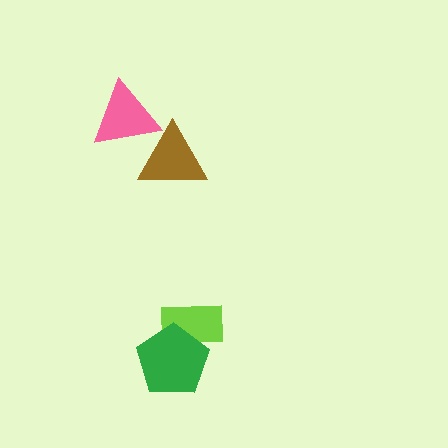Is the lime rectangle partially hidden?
Yes, it is partially covered by another shape.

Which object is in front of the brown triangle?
The pink triangle is in front of the brown triangle.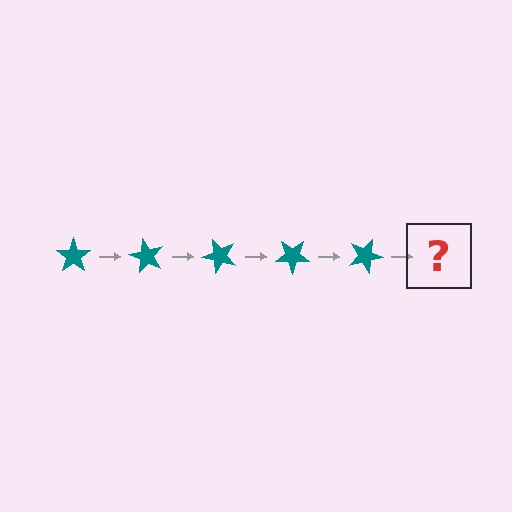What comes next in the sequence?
The next element should be a teal star rotated 300 degrees.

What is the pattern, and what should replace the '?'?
The pattern is that the star rotates 60 degrees each step. The '?' should be a teal star rotated 300 degrees.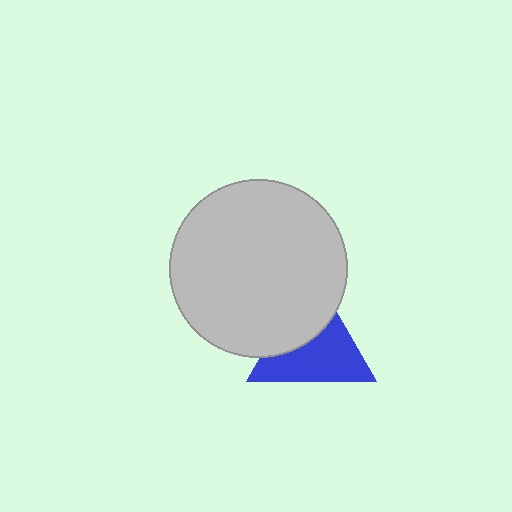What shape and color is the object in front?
The object in front is a light gray circle.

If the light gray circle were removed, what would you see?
You would see the complete blue triangle.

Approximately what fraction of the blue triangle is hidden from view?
Roughly 41% of the blue triangle is hidden behind the light gray circle.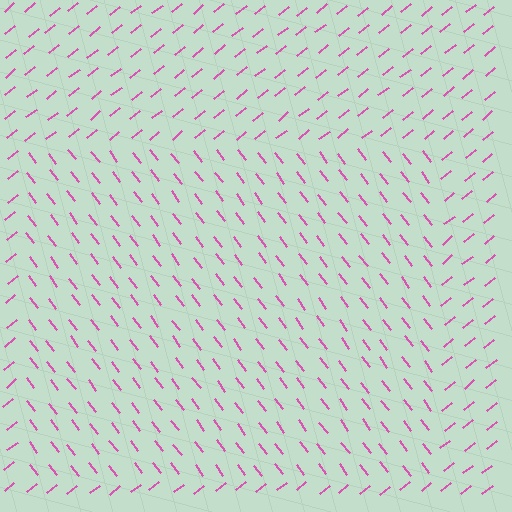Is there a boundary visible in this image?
Yes, there is a texture boundary formed by a change in line orientation.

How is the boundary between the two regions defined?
The boundary is defined purely by a change in line orientation (approximately 88 degrees difference). All lines are the same color and thickness.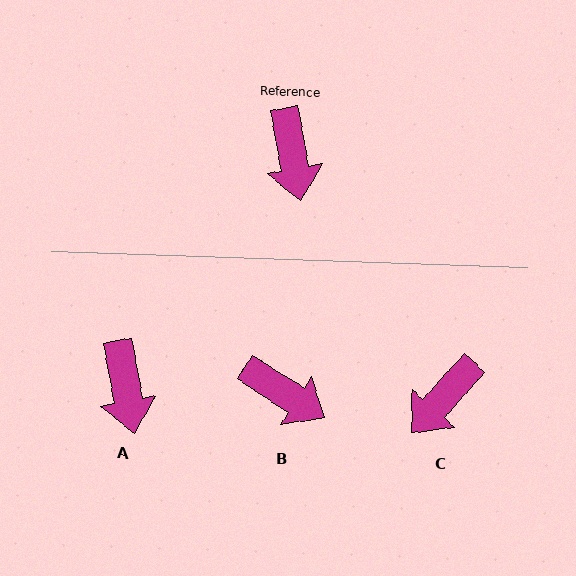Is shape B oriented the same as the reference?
No, it is off by about 47 degrees.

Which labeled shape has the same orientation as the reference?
A.